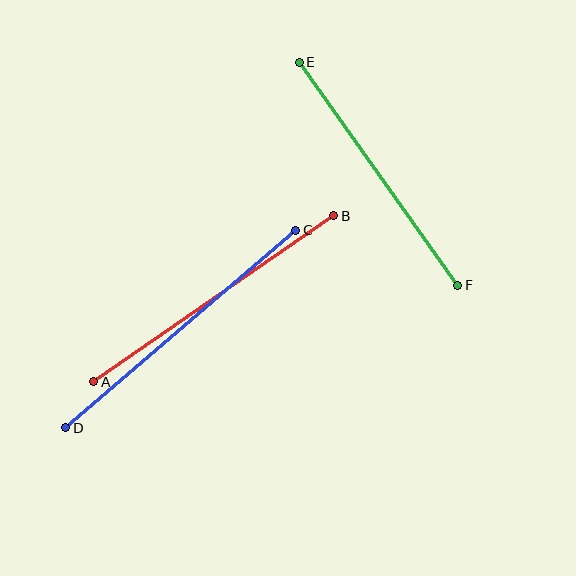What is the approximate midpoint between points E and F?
The midpoint is at approximately (378, 174) pixels.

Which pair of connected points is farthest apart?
Points C and D are farthest apart.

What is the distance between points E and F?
The distance is approximately 273 pixels.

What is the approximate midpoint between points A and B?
The midpoint is at approximately (214, 299) pixels.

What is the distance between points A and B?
The distance is approximately 292 pixels.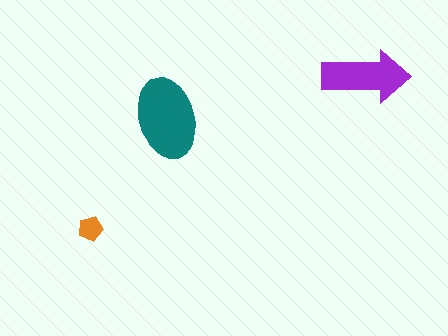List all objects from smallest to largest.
The orange pentagon, the purple arrow, the teal ellipse.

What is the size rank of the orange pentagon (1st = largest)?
3rd.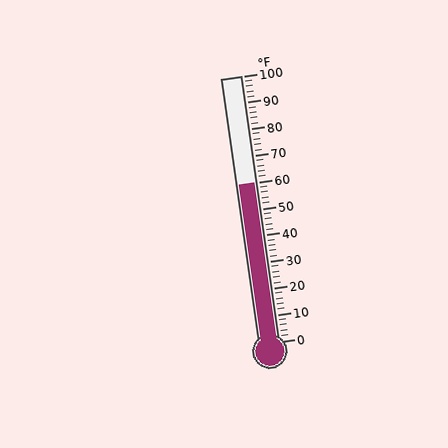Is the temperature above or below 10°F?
The temperature is above 10°F.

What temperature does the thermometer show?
The thermometer shows approximately 60°F.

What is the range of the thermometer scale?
The thermometer scale ranges from 0°F to 100°F.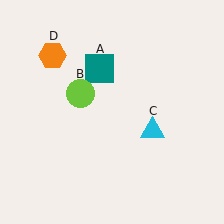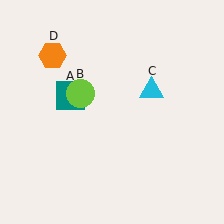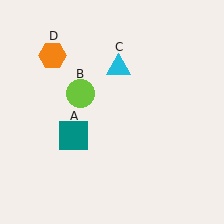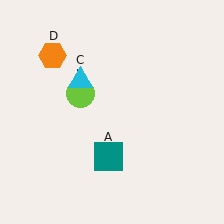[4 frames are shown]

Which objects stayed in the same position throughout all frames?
Lime circle (object B) and orange hexagon (object D) remained stationary.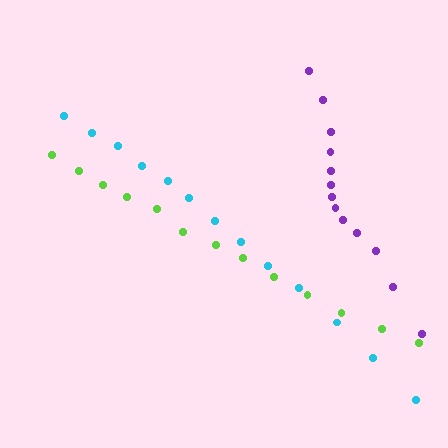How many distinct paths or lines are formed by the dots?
There are 3 distinct paths.